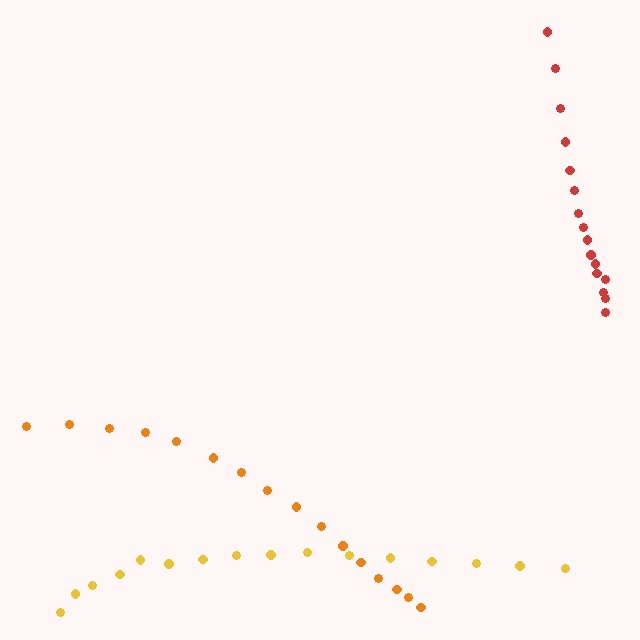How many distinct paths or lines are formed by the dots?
There are 3 distinct paths.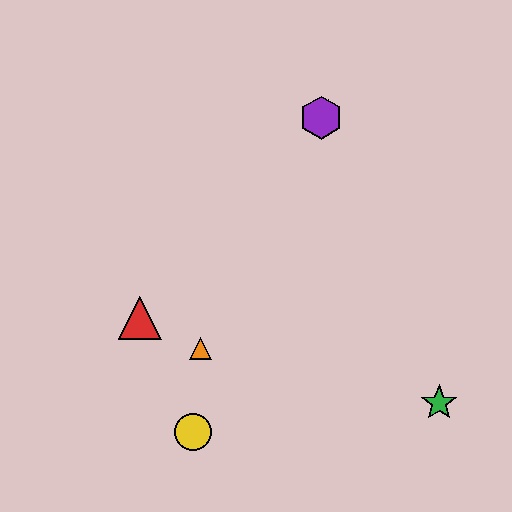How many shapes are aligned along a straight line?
3 shapes (the red triangle, the blue triangle, the purple hexagon) are aligned along a straight line.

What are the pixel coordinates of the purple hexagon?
The purple hexagon is at (321, 118).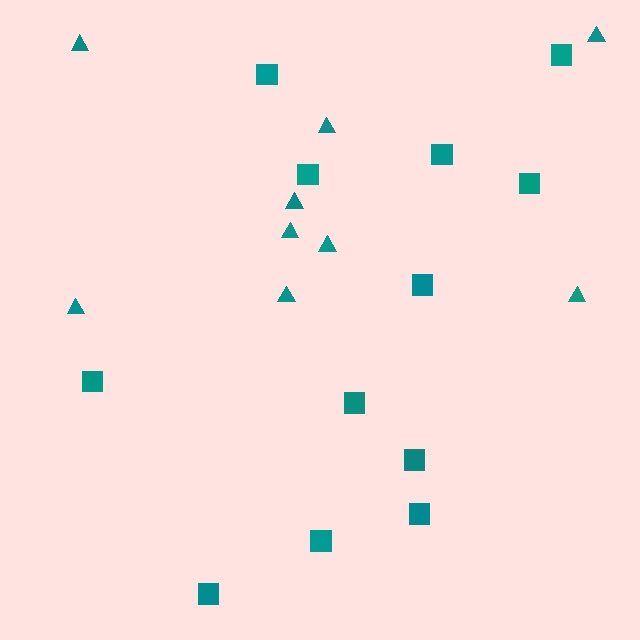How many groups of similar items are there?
There are 2 groups: one group of triangles (9) and one group of squares (12).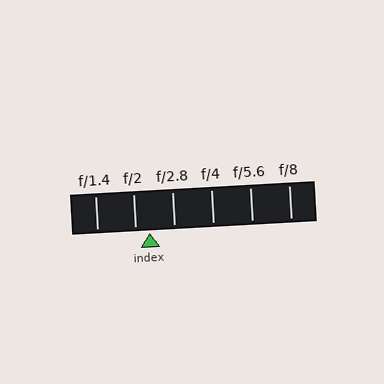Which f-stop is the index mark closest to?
The index mark is closest to f/2.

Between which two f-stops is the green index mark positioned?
The index mark is between f/2 and f/2.8.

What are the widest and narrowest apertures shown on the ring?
The widest aperture shown is f/1.4 and the narrowest is f/8.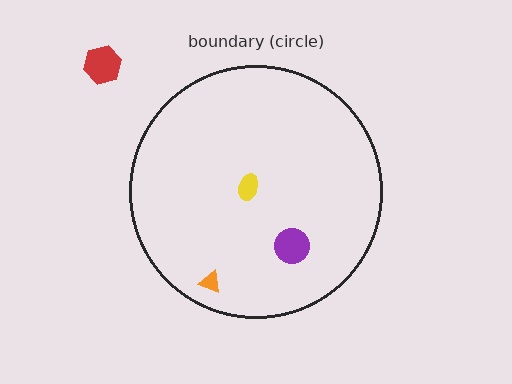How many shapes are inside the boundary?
3 inside, 1 outside.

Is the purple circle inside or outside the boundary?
Inside.